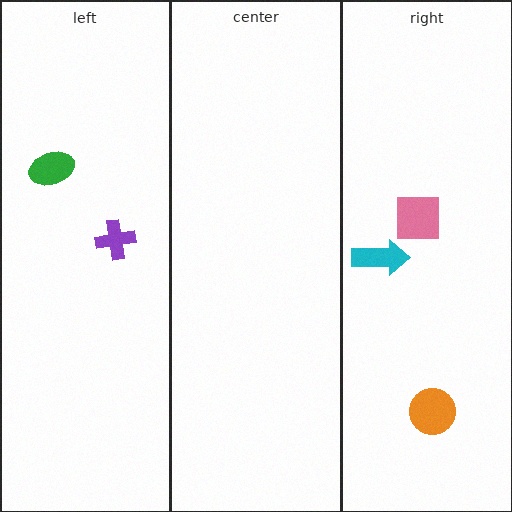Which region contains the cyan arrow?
The right region.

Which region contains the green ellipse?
The left region.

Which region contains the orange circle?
The right region.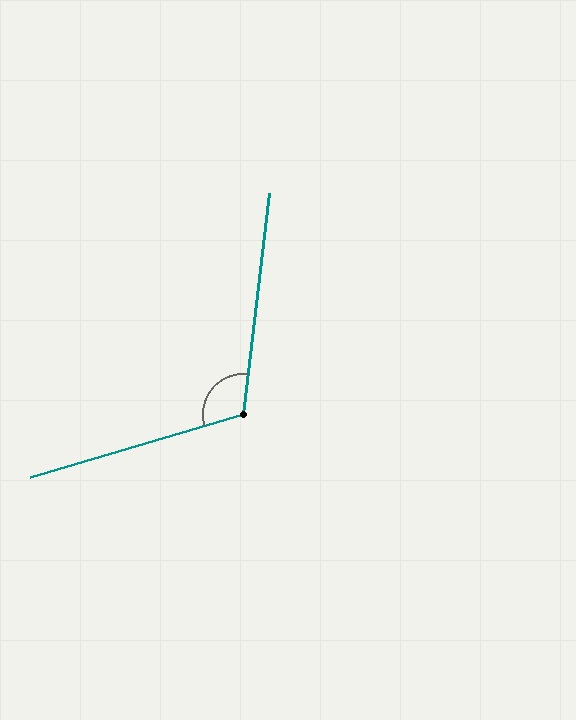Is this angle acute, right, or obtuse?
It is obtuse.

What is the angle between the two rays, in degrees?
Approximately 113 degrees.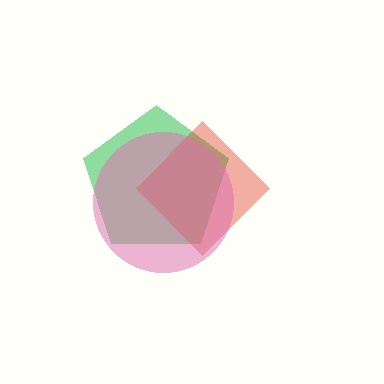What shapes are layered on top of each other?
The layered shapes are: a green pentagon, a red diamond, a pink circle.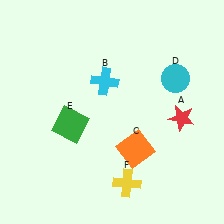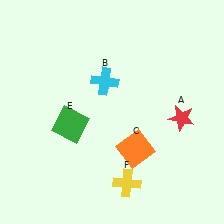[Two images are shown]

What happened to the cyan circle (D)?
The cyan circle (D) was removed in Image 2. It was in the top-right area of Image 1.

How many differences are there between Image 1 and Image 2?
There is 1 difference between the two images.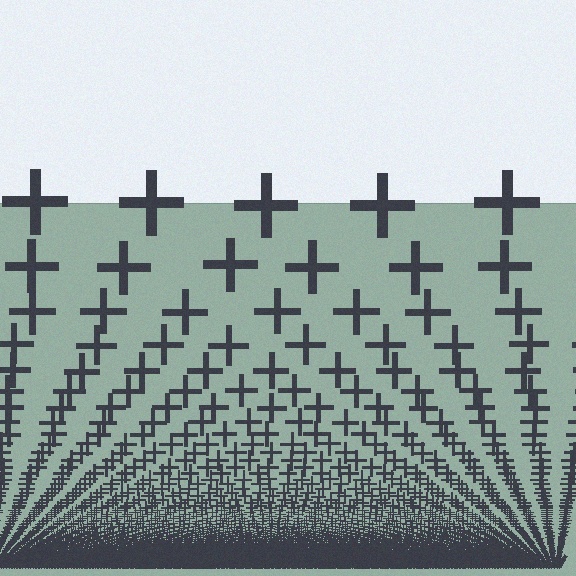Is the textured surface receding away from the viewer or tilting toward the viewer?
The surface appears to tilt toward the viewer. Texture elements get larger and sparser toward the top.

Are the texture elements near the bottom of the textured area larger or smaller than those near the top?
Smaller. The gradient is inverted — elements near the bottom are smaller and denser.